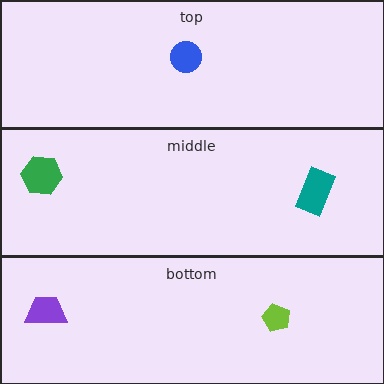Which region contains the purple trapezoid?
The bottom region.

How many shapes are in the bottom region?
2.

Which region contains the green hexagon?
The middle region.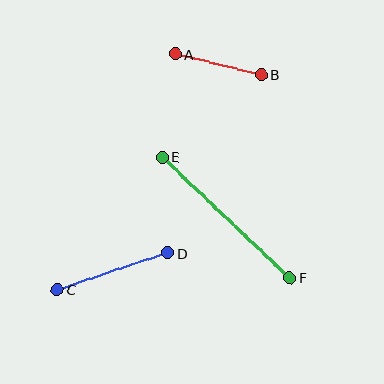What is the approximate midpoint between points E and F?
The midpoint is at approximately (226, 217) pixels.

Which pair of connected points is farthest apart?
Points E and F are farthest apart.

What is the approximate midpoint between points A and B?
The midpoint is at approximately (218, 64) pixels.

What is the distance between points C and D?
The distance is approximately 116 pixels.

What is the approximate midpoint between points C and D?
The midpoint is at approximately (113, 271) pixels.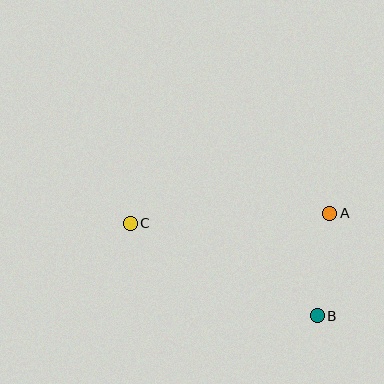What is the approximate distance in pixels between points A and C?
The distance between A and C is approximately 200 pixels.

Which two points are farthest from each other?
Points B and C are farthest from each other.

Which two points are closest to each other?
Points A and B are closest to each other.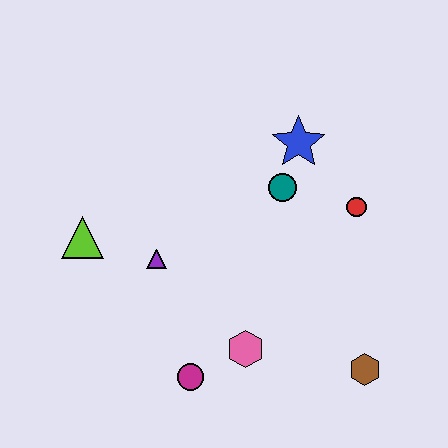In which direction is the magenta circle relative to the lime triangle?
The magenta circle is below the lime triangle.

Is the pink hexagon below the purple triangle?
Yes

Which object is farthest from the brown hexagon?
The lime triangle is farthest from the brown hexagon.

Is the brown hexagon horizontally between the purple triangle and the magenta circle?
No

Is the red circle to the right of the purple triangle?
Yes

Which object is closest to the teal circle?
The blue star is closest to the teal circle.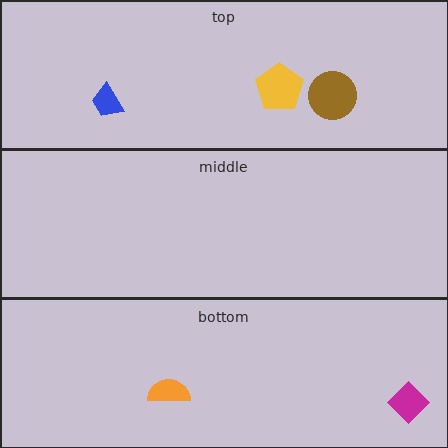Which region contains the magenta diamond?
The bottom region.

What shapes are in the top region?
The yellow pentagon, the brown circle, the blue trapezoid.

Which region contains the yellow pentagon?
The top region.